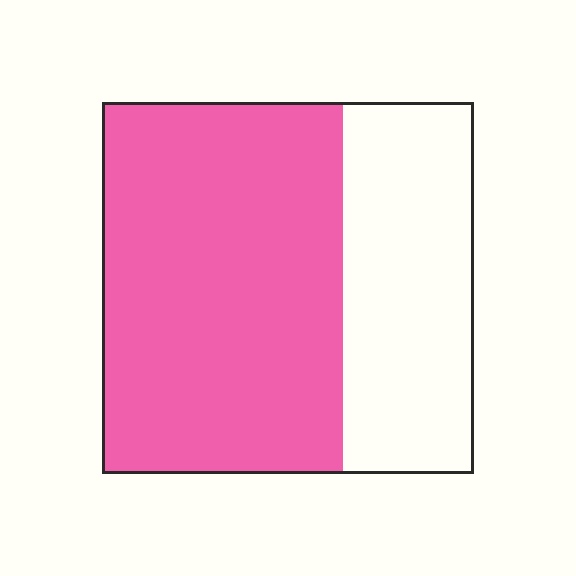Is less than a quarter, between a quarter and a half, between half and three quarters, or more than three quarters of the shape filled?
Between half and three quarters.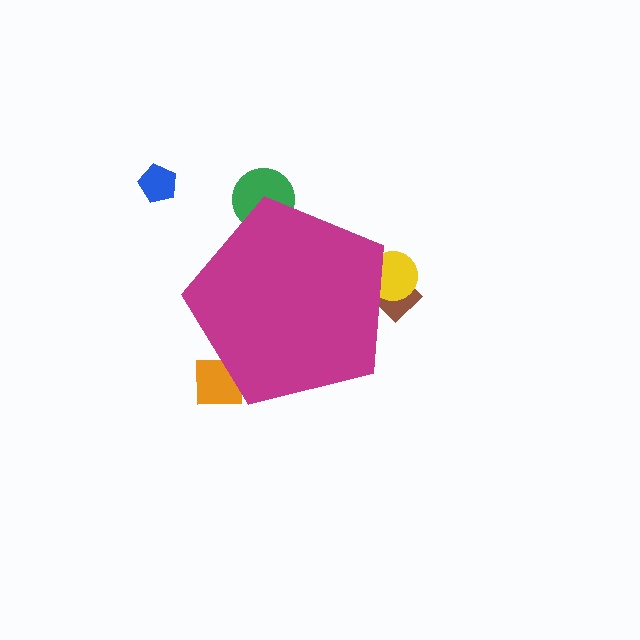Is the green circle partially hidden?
Yes, the green circle is partially hidden behind the magenta pentagon.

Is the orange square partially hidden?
Yes, the orange square is partially hidden behind the magenta pentagon.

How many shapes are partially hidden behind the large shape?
4 shapes are partially hidden.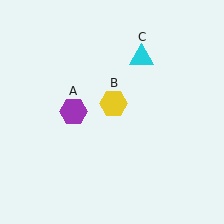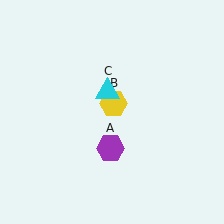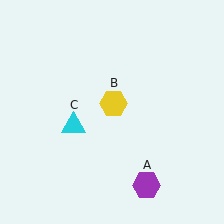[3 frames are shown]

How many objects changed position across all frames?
2 objects changed position: purple hexagon (object A), cyan triangle (object C).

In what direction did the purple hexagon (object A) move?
The purple hexagon (object A) moved down and to the right.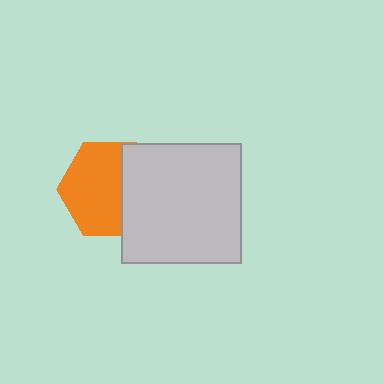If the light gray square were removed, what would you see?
You would see the complete orange hexagon.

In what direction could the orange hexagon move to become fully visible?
The orange hexagon could move left. That would shift it out from behind the light gray square entirely.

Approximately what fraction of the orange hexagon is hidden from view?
Roughly 35% of the orange hexagon is hidden behind the light gray square.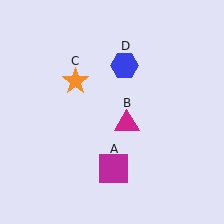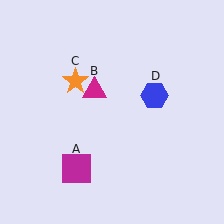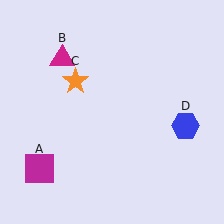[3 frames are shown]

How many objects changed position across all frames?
3 objects changed position: magenta square (object A), magenta triangle (object B), blue hexagon (object D).